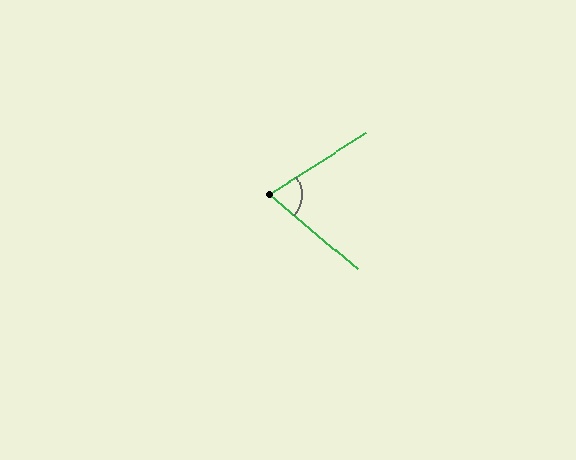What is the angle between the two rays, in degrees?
Approximately 72 degrees.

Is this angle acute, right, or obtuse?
It is acute.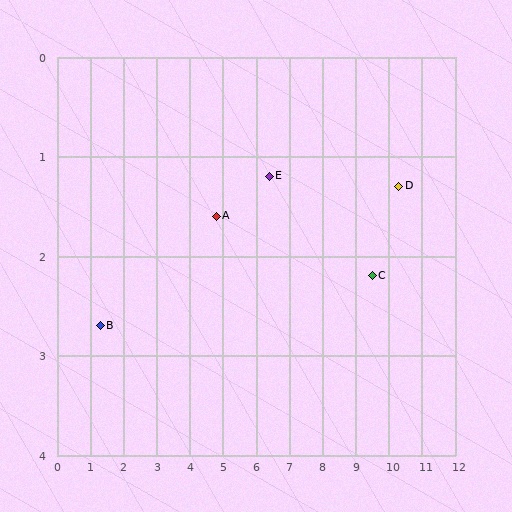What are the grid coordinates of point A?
Point A is at approximately (4.8, 1.6).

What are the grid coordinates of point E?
Point E is at approximately (6.4, 1.2).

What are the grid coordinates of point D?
Point D is at approximately (10.3, 1.3).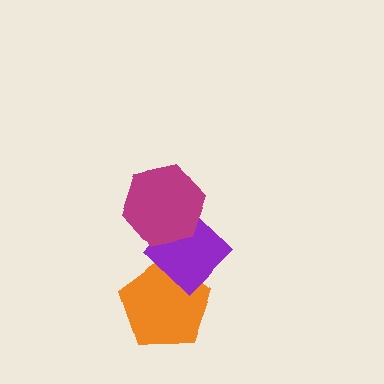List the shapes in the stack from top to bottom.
From top to bottom: the magenta hexagon, the purple diamond, the orange pentagon.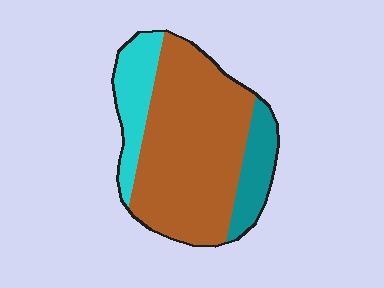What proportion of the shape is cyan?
Cyan takes up about one sixth (1/6) of the shape.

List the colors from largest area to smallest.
From largest to smallest: brown, cyan, teal.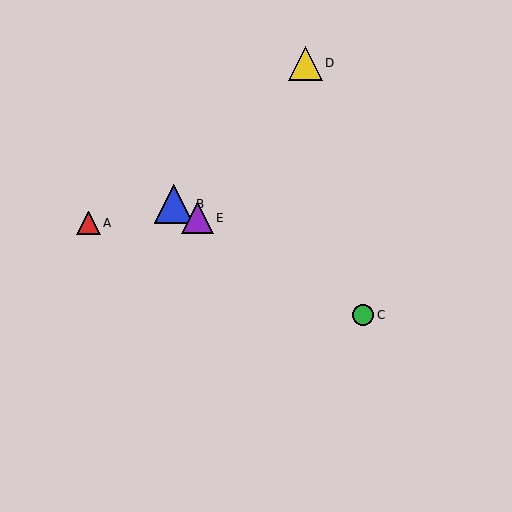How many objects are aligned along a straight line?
3 objects (B, C, E) are aligned along a straight line.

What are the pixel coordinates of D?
Object D is at (305, 63).